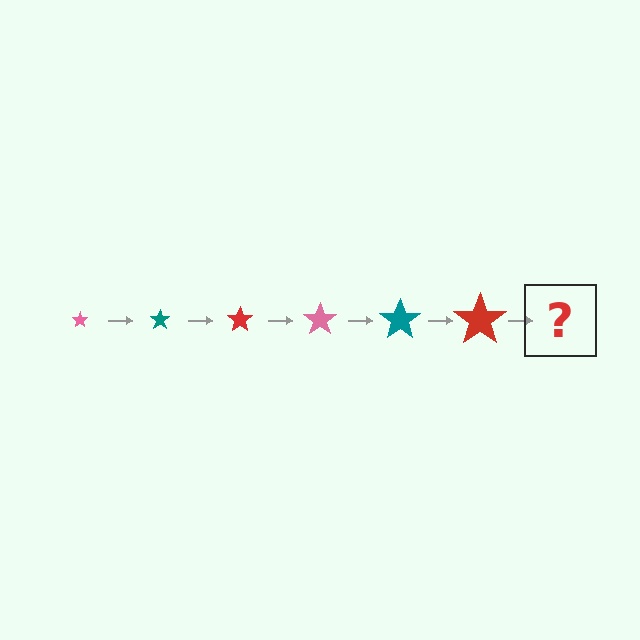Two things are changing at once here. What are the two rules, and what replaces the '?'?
The two rules are that the star grows larger each step and the color cycles through pink, teal, and red. The '?' should be a pink star, larger than the previous one.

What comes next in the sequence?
The next element should be a pink star, larger than the previous one.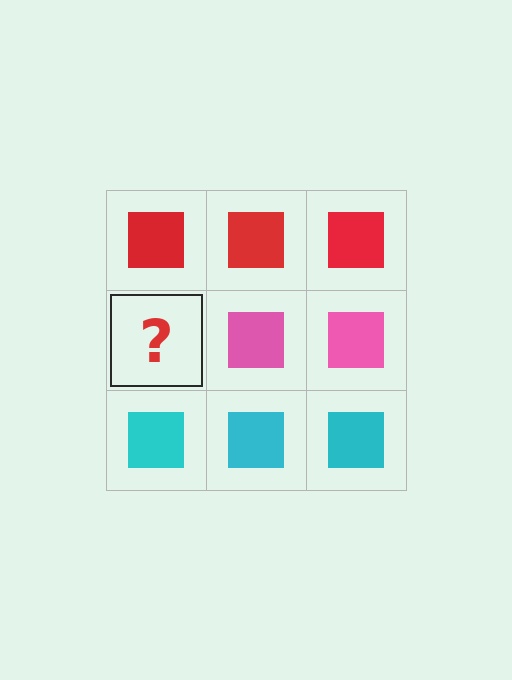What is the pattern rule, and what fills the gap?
The rule is that each row has a consistent color. The gap should be filled with a pink square.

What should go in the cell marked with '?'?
The missing cell should contain a pink square.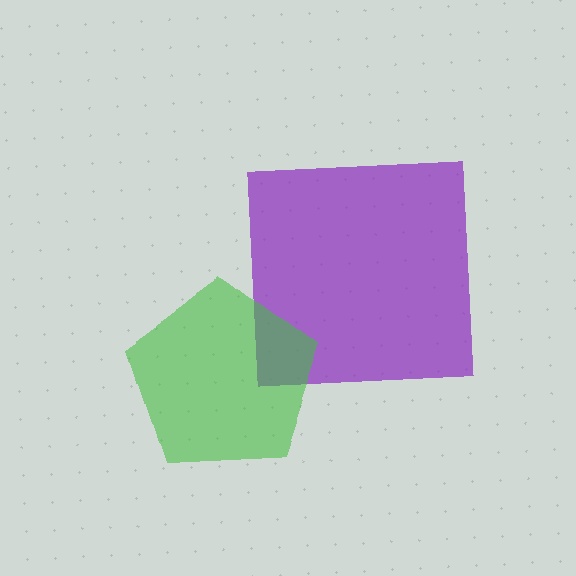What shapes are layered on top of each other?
The layered shapes are: a purple square, a green pentagon.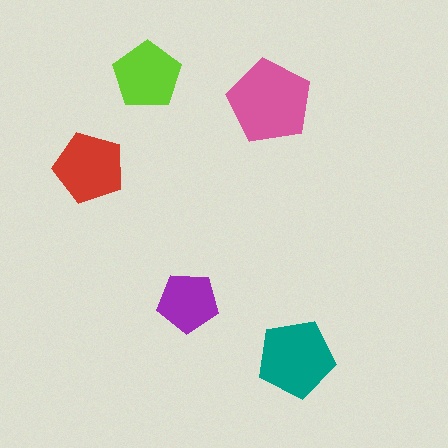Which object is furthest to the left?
The red pentagon is leftmost.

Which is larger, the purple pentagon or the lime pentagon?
The lime one.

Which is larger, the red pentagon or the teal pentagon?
The teal one.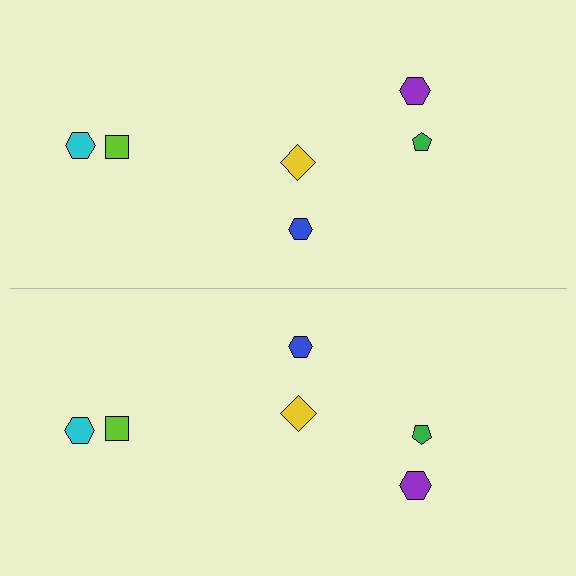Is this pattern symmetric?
Yes, this pattern has bilateral (reflection) symmetry.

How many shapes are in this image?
There are 12 shapes in this image.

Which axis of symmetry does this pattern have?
The pattern has a horizontal axis of symmetry running through the center of the image.